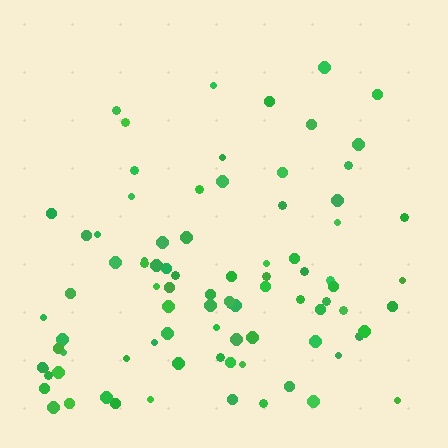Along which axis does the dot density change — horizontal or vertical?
Vertical.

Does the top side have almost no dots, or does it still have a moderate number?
Still a moderate number, just noticeably fewer than the bottom.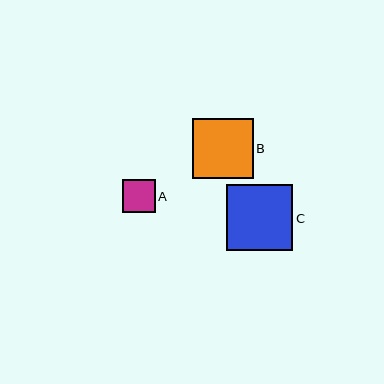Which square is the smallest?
Square A is the smallest with a size of approximately 33 pixels.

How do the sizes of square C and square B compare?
Square C and square B are approximately the same size.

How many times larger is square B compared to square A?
Square B is approximately 1.8 times the size of square A.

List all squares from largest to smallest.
From largest to smallest: C, B, A.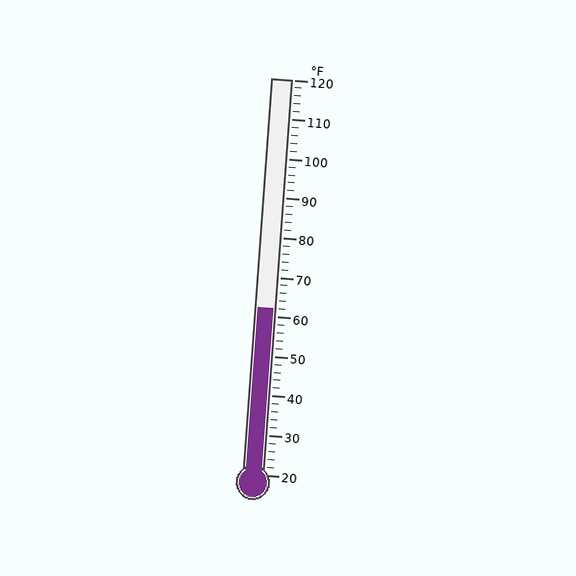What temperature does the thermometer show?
The thermometer shows approximately 62°F.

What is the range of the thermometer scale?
The thermometer scale ranges from 20°F to 120°F.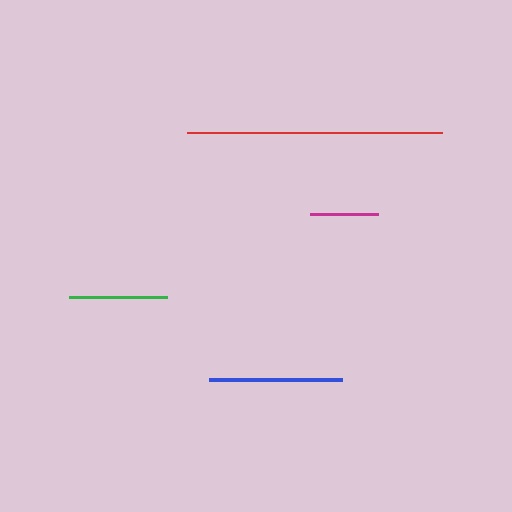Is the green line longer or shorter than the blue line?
The blue line is longer than the green line.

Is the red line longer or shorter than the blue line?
The red line is longer than the blue line.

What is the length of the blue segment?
The blue segment is approximately 133 pixels long.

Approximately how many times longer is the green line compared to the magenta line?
The green line is approximately 1.4 times the length of the magenta line.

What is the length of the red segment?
The red segment is approximately 254 pixels long.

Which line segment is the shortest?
The magenta line is the shortest at approximately 67 pixels.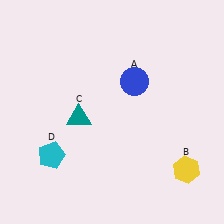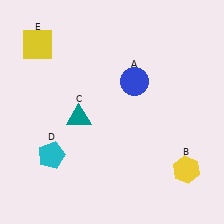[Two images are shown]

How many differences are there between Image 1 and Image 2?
There is 1 difference between the two images.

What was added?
A yellow square (E) was added in Image 2.